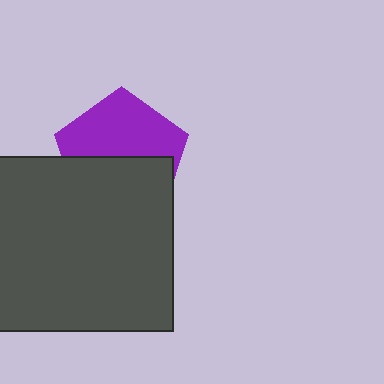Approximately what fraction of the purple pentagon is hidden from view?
Roughly 49% of the purple pentagon is hidden behind the dark gray square.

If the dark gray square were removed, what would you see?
You would see the complete purple pentagon.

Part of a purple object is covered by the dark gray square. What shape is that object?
It is a pentagon.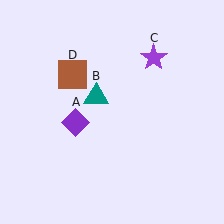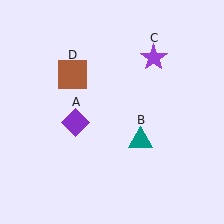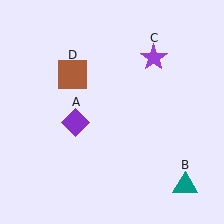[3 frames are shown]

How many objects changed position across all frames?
1 object changed position: teal triangle (object B).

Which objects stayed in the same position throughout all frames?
Purple diamond (object A) and purple star (object C) and brown square (object D) remained stationary.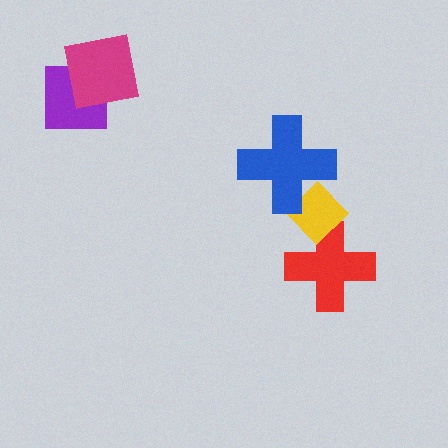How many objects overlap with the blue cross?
1 object overlaps with the blue cross.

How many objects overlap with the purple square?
1 object overlaps with the purple square.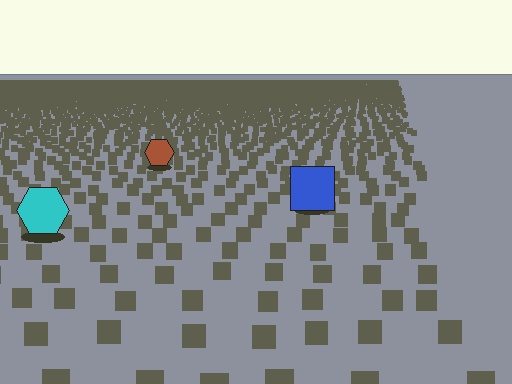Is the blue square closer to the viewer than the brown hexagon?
Yes. The blue square is closer — you can tell from the texture gradient: the ground texture is coarser near it.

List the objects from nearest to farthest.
From nearest to farthest: the cyan hexagon, the blue square, the brown hexagon.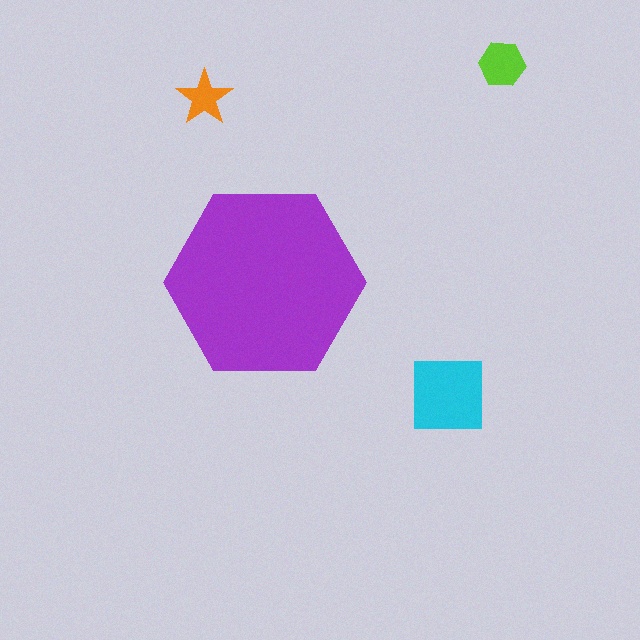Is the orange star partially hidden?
No, the orange star is fully visible.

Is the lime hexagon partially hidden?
No, the lime hexagon is fully visible.